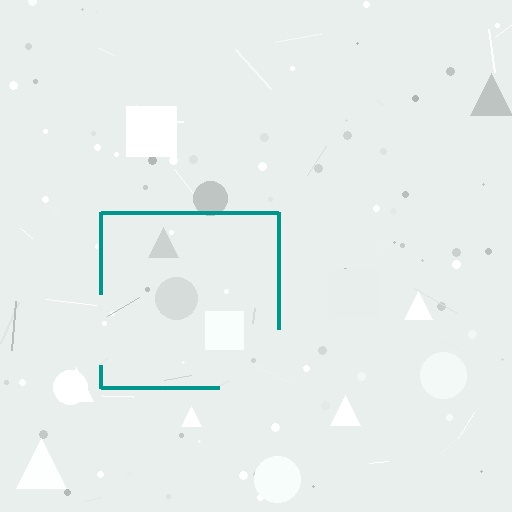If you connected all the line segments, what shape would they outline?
They would outline a square.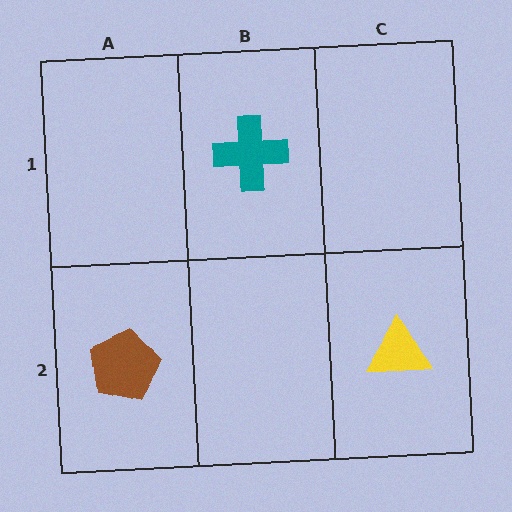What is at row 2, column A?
A brown pentagon.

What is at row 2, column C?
A yellow triangle.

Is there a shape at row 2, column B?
No, that cell is empty.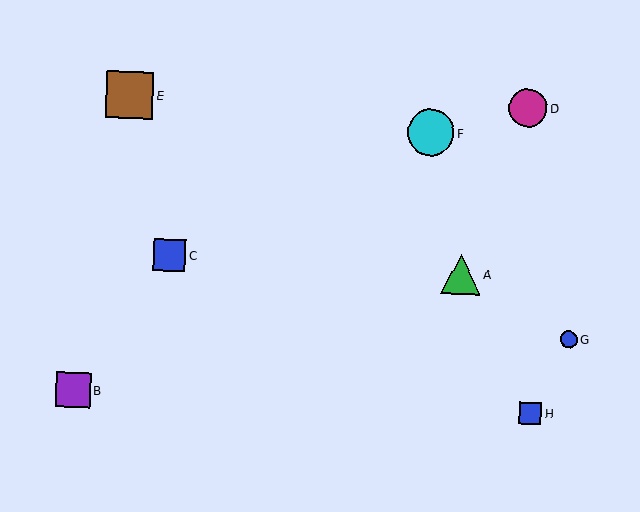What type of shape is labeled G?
Shape G is a blue circle.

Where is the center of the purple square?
The center of the purple square is at (73, 389).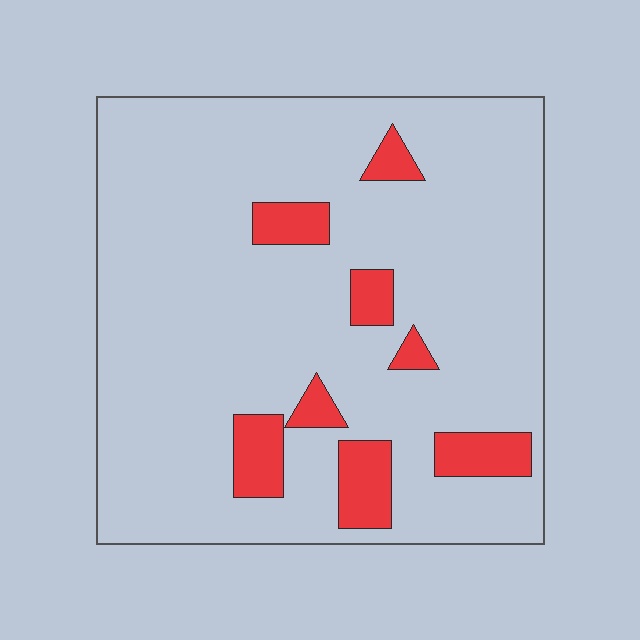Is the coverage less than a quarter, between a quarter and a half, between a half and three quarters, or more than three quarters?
Less than a quarter.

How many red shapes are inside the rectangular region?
8.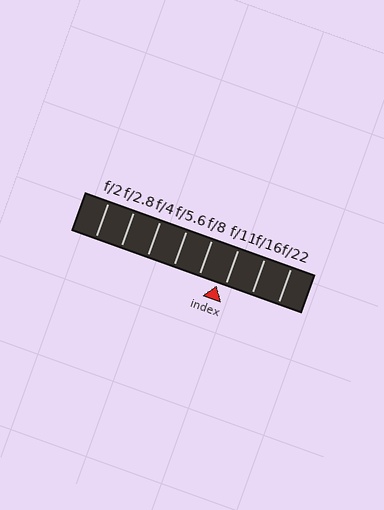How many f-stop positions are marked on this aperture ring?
There are 8 f-stop positions marked.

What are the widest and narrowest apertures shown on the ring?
The widest aperture shown is f/2 and the narrowest is f/22.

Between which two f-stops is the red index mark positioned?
The index mark is between f/8 and f/11.